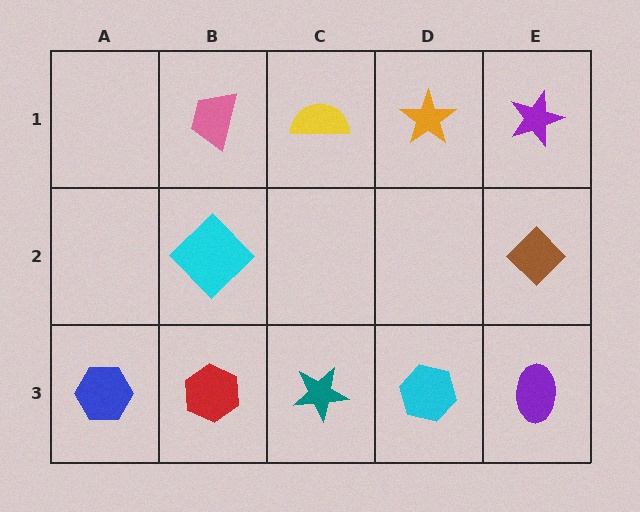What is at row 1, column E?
A purple star.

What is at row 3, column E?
A purple ellipse.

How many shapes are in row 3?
5 shapes.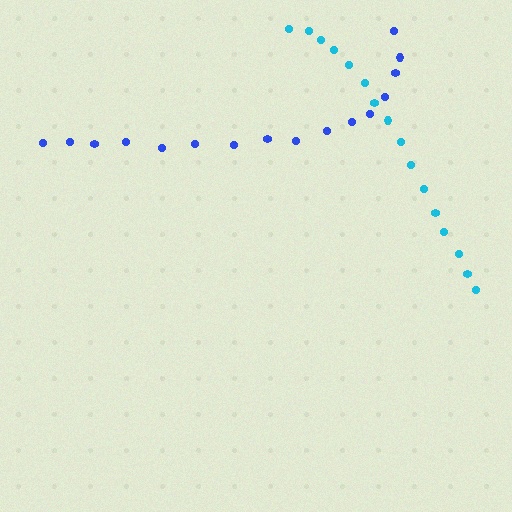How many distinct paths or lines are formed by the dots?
There are 2 distinct paths.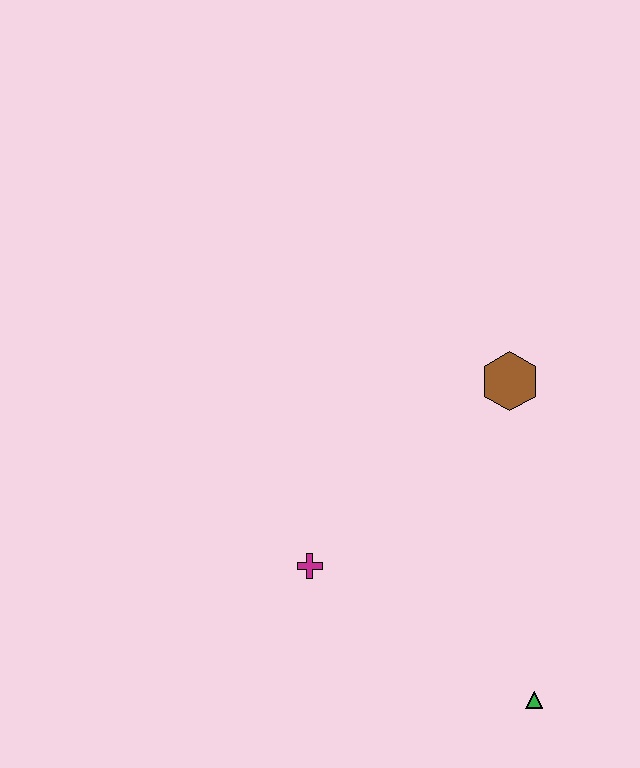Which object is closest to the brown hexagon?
The magenta cross is closest to the brown hexagon.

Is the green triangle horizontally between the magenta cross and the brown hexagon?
No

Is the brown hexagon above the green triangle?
Yes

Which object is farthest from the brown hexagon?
The green triangle is farthest from the brown hexagon.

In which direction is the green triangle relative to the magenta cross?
The green triangle is to the right of the magenta cross.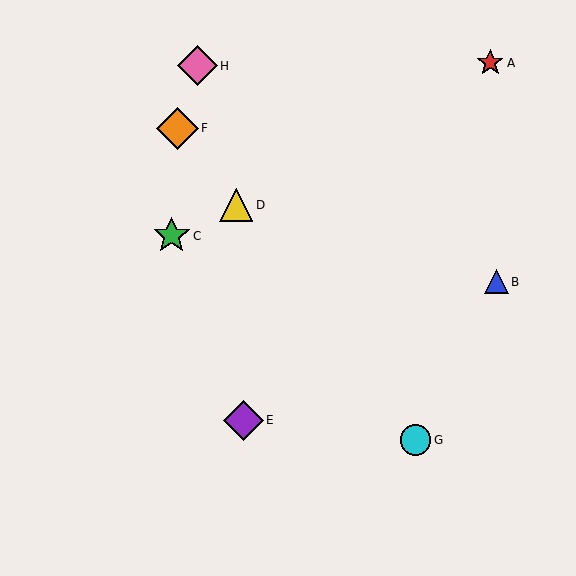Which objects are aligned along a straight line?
Objects D, F, G are aligned along a straight line.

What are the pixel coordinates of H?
Object H is at (198, 66).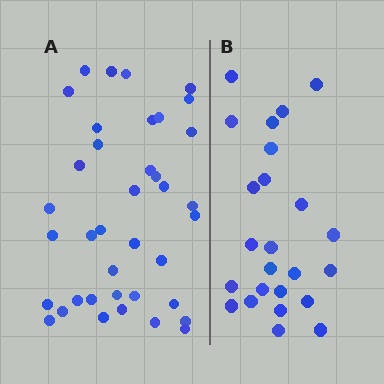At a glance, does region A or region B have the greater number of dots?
Region A (the left region) has more dots.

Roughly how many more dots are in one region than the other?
Region A has approximately 15 more dots than region B.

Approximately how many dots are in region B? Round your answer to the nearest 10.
About 20 dots. (The exact count is 24, which rounds to 20.)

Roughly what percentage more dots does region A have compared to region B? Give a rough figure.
About 60% more.